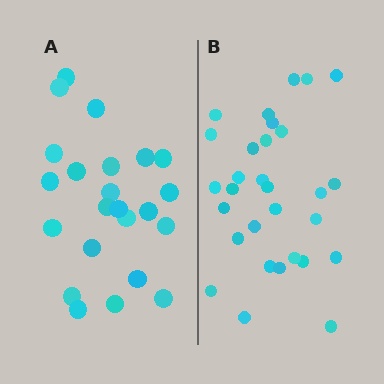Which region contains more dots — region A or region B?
Region B (the right region) has more dots.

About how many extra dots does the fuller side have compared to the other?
Region B has roughly 8 or so more dots than region A.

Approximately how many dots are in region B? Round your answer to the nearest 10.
About 30 dots.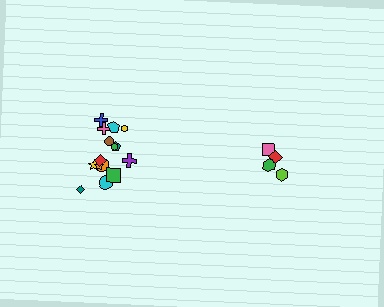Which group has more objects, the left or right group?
The left group.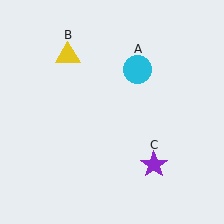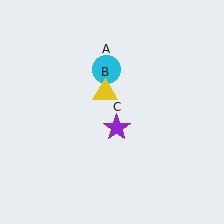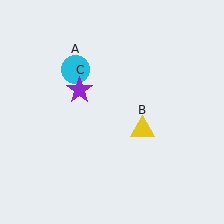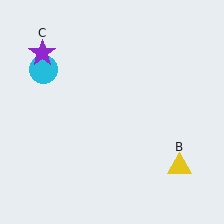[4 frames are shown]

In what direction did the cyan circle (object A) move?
The cyan circle (object A) moved left.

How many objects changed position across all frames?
3 objects changed position: cyan circle (object A), yellow triangle (object B), purple star (object C).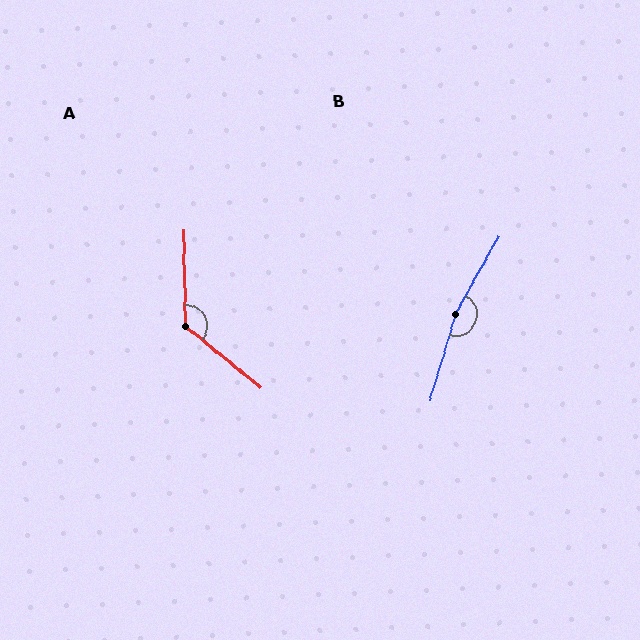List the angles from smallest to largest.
A (130°), B (167°).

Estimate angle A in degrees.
Approximately 130 degrees.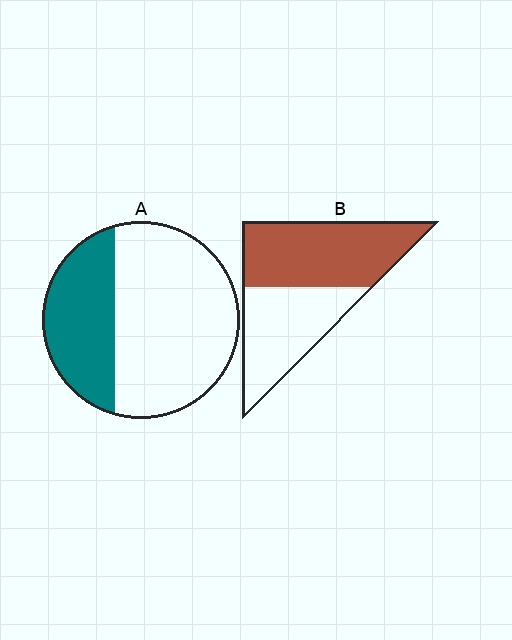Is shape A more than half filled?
No.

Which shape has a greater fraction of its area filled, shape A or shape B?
Shape B.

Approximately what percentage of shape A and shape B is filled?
A is approximately 35% and B is approximately 55%.